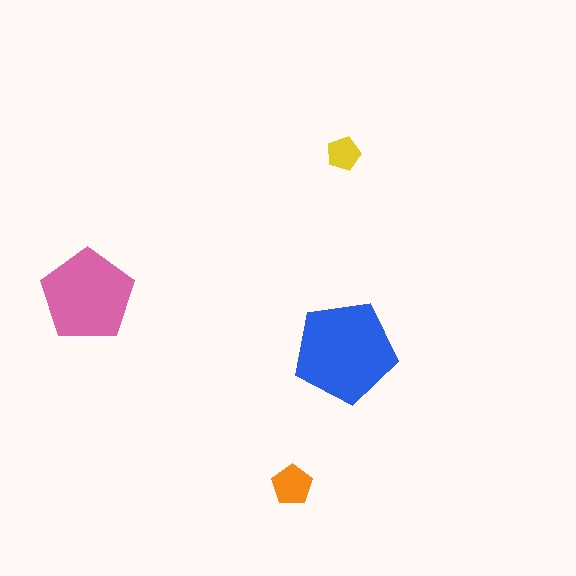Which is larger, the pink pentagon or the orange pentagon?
The pink one.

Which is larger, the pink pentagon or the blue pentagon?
The blue one.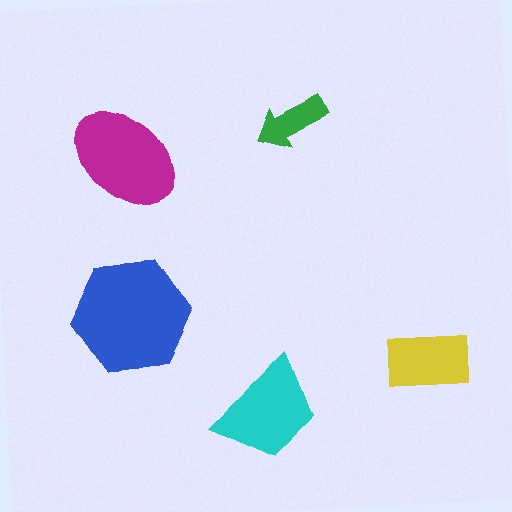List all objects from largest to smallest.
The blue hexagon, the magenta ellipse, the cyan trapezoid, the yellow rectangle, the green arrow.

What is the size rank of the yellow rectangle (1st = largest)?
4th.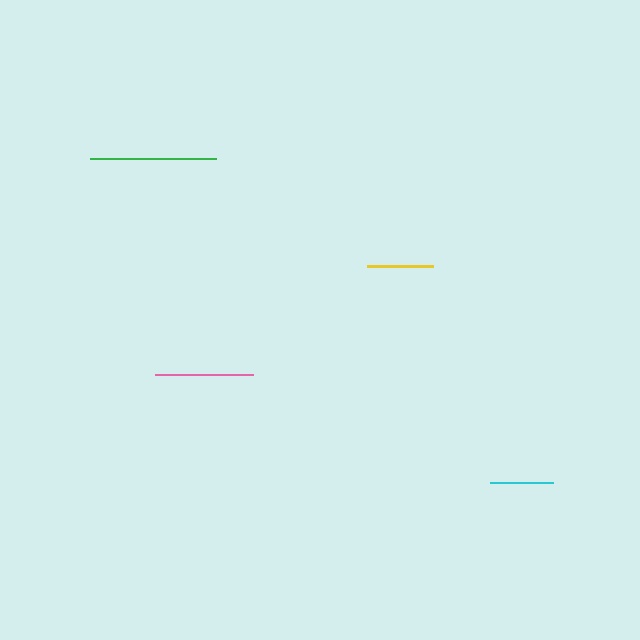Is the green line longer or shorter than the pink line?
The green line is longer than the pink line.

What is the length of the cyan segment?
The cyan segment is approximately 63 pixels long.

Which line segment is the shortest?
The cyan line is the shortest at approximately 63 pixels.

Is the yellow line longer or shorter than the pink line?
The pink line is longer than the yellow line.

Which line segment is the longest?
The green line is the longest at approximately 126 pixels.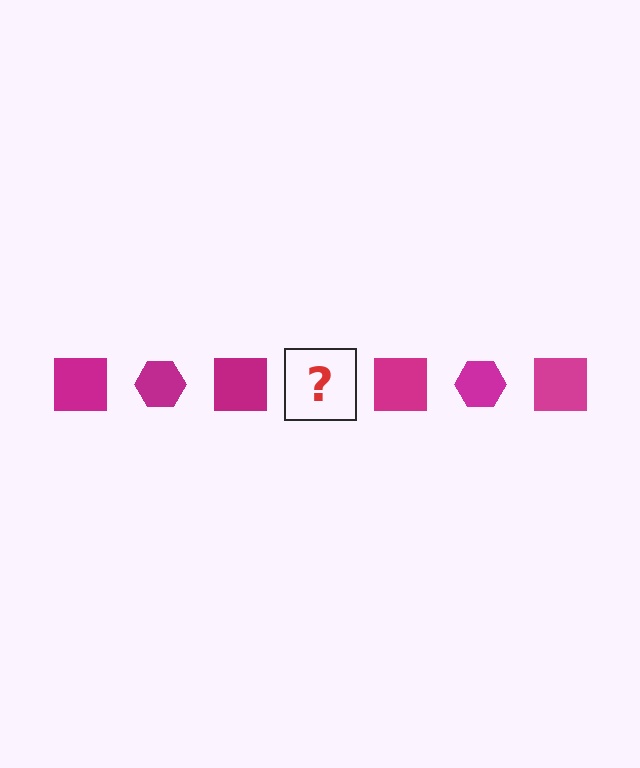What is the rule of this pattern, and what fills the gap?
The rule is that the pattern cycles through square, hexagon shapes in magenta. The gap should be filled with a magenta hexagon.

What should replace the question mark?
The question mark should be replaced with a magenta hexagon.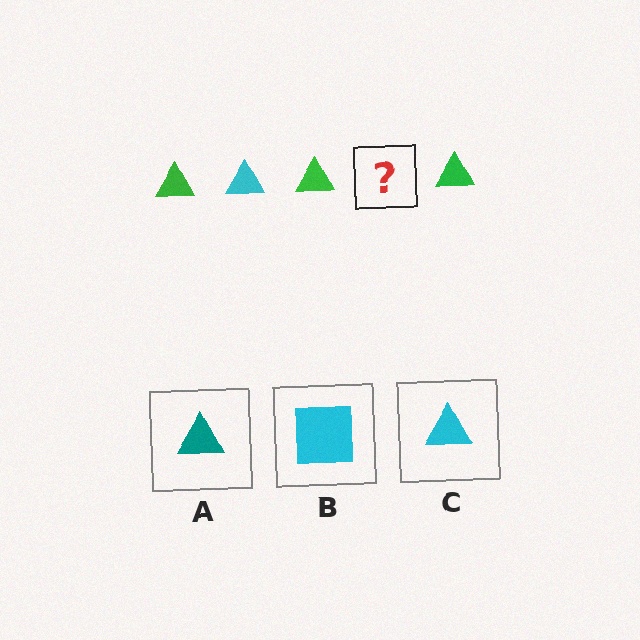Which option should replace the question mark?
Option C.